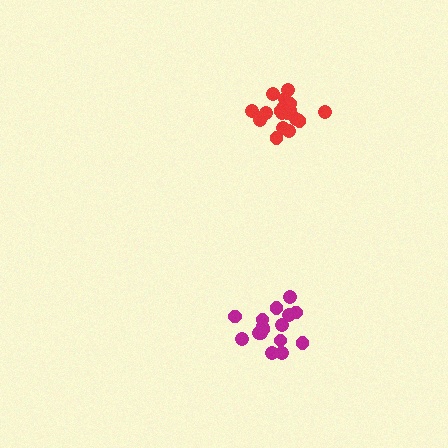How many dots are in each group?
Group 1: 20 dots, Group 2: 16 dots (36 total).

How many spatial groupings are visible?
There are 2 spatial groupings.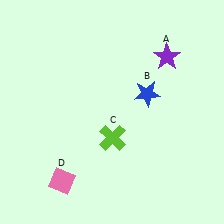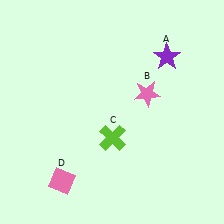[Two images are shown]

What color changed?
The star (B) changed from blue in Image 1 to pink in Image 2.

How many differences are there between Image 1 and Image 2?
There is 1 difference between the two images.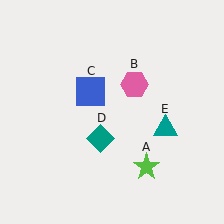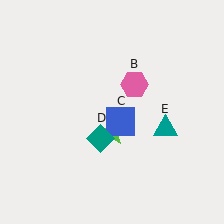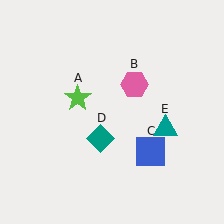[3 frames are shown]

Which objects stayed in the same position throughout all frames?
Pink hexagon (object B) and teal diamond (object D) and teal triangle (object E) remained stationary.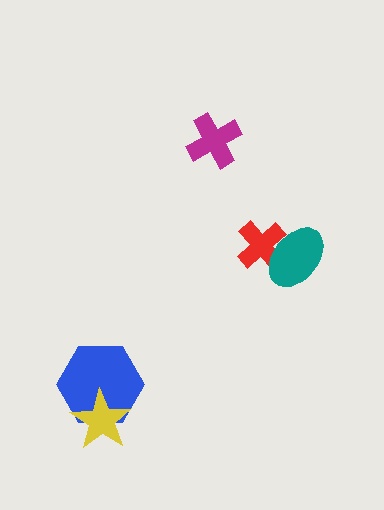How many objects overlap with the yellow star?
1 object overlaps with the yellow star.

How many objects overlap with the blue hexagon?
1 object overlaps with the blue hexagon.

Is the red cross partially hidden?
Yes, it is partially covered by another shape.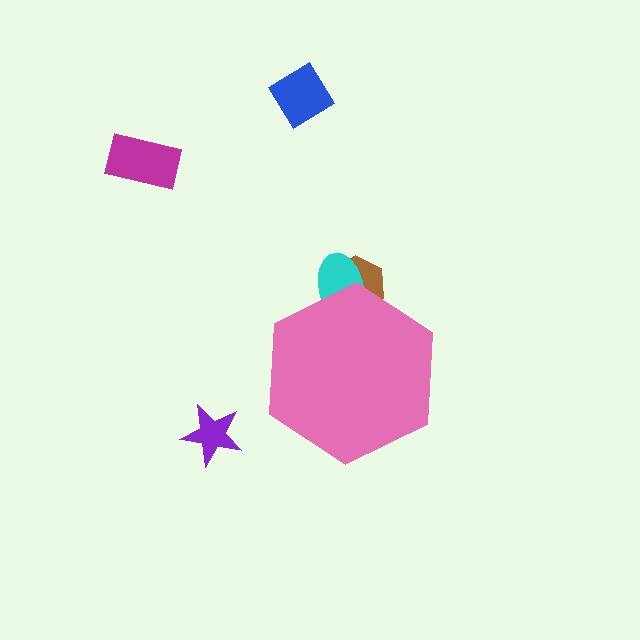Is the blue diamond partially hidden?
No, the blue diamond is fully visible.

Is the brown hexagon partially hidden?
Yes, the brown hexagon is partially hidden behind the pink hexagon.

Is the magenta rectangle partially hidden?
No, the magenta rectangle is fully visible.